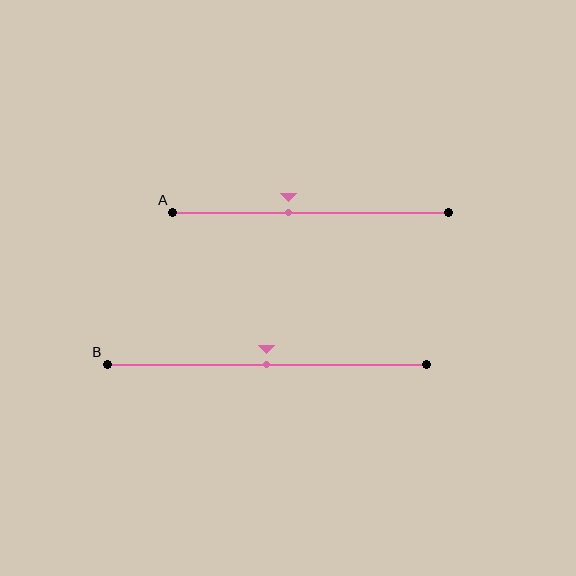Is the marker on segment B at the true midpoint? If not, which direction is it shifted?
Yes, the marker on segment B is at the true midpoint.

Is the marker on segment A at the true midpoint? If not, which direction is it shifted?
No, the marker on segment A is shifted to the left by about 8% of the segment length.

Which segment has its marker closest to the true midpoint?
Segment B has its marker closest to the true midpoint.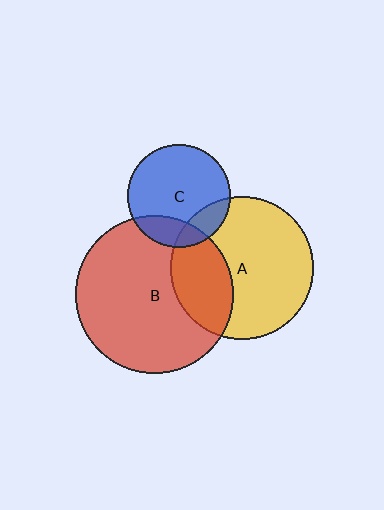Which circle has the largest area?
Circle B (red).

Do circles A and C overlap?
Yes.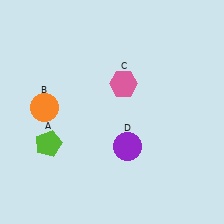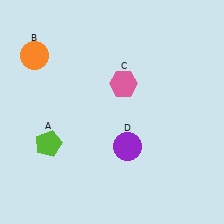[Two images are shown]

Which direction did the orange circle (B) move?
The orange circle (B) moved up.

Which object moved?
The orange circle (B) moved up.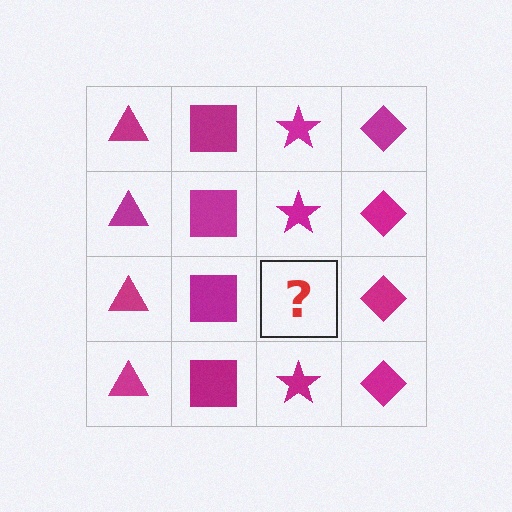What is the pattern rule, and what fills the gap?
The rule is that each column has a consistent shape. The gap should be filled with a magenta star.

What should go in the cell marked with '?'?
The missing cell should contain a magenta star.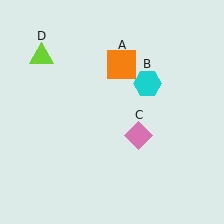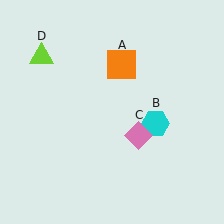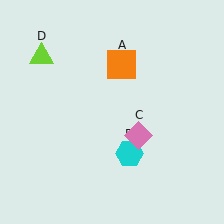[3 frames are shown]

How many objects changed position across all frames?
1 object changed position: cyan hexagon (object B).